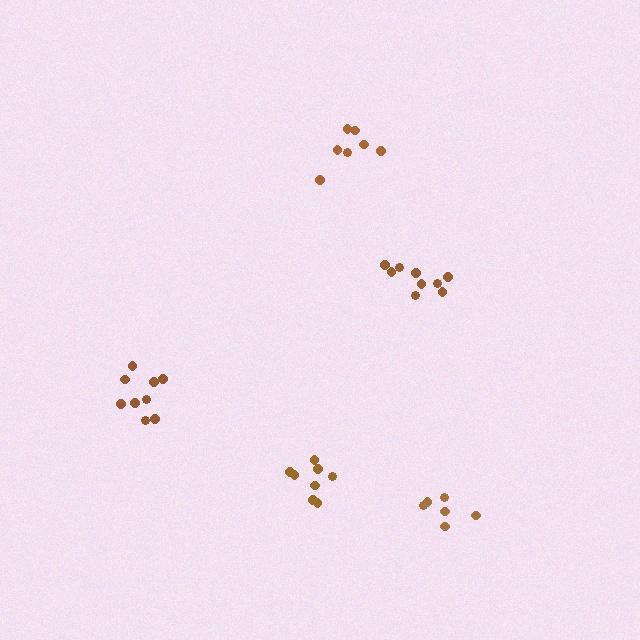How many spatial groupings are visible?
There are 5 spatial groupings.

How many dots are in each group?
Group 1: 7 dots, Group 2: 9 dots, Group 3: 6 dots, Group 4: 8 dots, Group 5: 9 dots (39 total).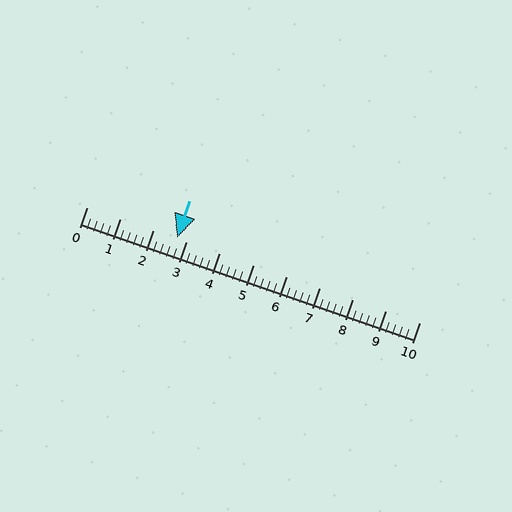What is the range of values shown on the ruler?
The ruler shows values from 0 to 10.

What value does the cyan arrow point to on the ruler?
The cyan arrow points to approximately 2.7.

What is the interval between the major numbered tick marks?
The major tick marks are spaced 1 units apart.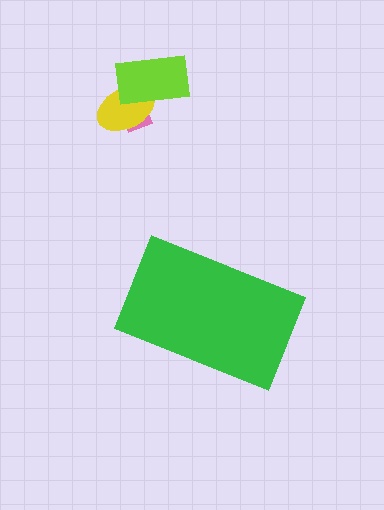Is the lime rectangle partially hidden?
No, the lime rectangle is fully visible.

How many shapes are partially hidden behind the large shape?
0 shapes are partially hidden.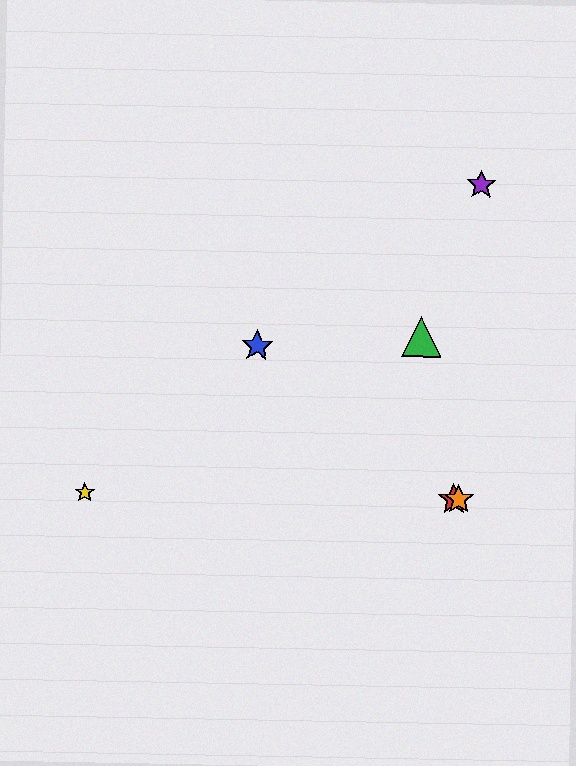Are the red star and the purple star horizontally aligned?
No, the red star is at y≈500 and the purple star is at y≈185.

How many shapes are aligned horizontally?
3 shapes (the red star, the yellow star, the orange star) are aligned horizontally.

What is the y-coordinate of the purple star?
The purple star is at y≈185.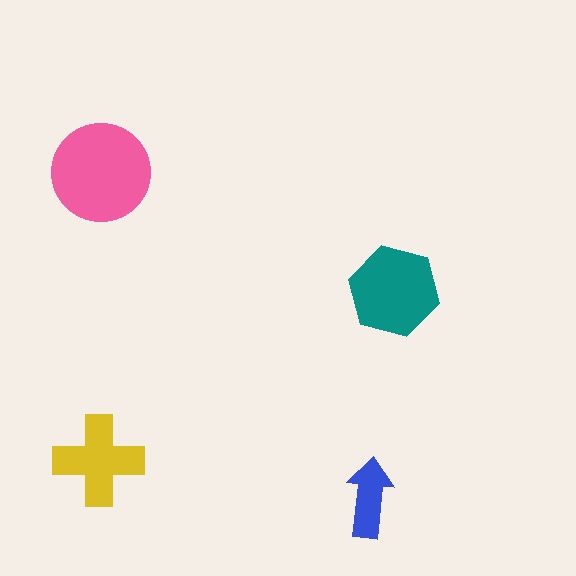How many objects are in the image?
There are 4 objects in the image.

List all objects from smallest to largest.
The blue arrow, the yellow cross, the teal hexagon, the pink circle.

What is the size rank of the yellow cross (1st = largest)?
3rd.